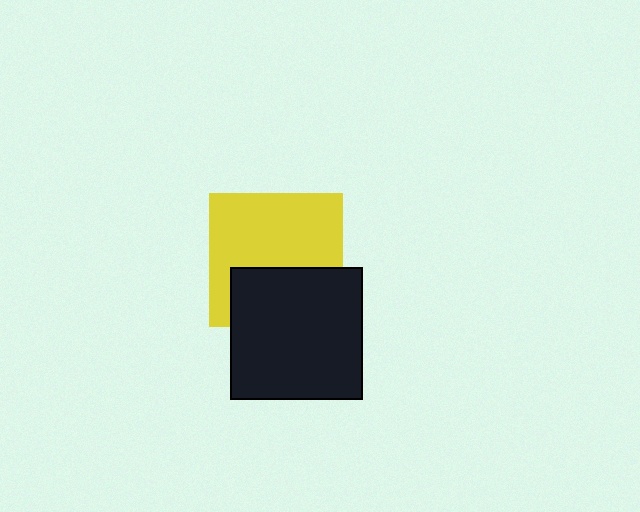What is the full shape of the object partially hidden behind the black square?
The partially hidden object is a yellow square.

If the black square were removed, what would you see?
You would see the complete yellow square.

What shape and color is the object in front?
The object in front is a black square.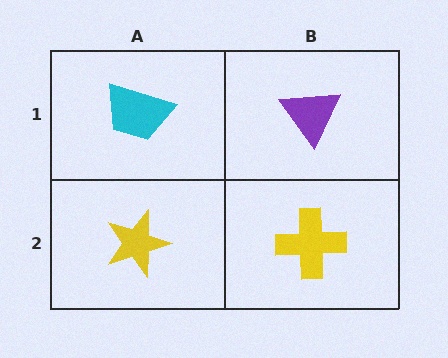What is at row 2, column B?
A yellow cross.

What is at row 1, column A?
A cyan trapezoid.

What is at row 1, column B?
A purple triangle.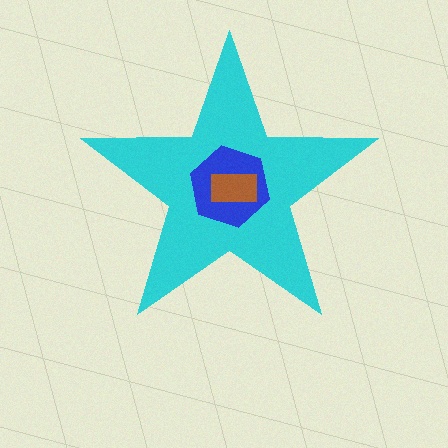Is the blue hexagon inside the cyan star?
Yes.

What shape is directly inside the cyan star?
The blue hexagon.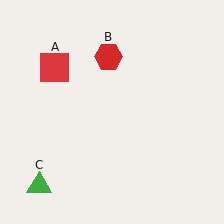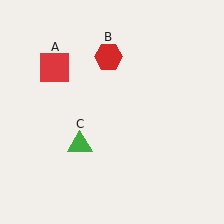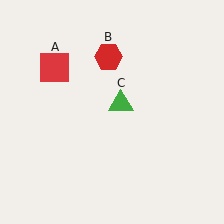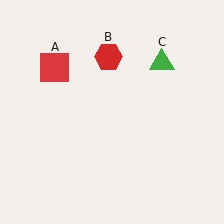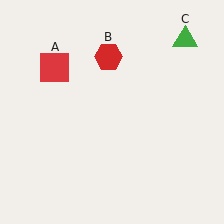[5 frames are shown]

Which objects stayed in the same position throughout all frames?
Red square (object A) and red hexagon (object B) remained stationary.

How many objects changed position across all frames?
1 object changed position: green triangle (object C).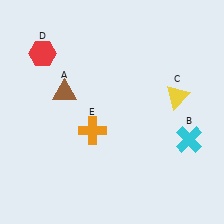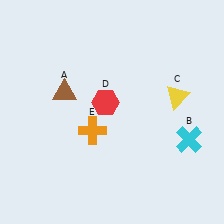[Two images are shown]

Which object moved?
The red hexagon (D) moved right.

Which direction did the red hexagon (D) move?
The red hexagon (D) moved right.